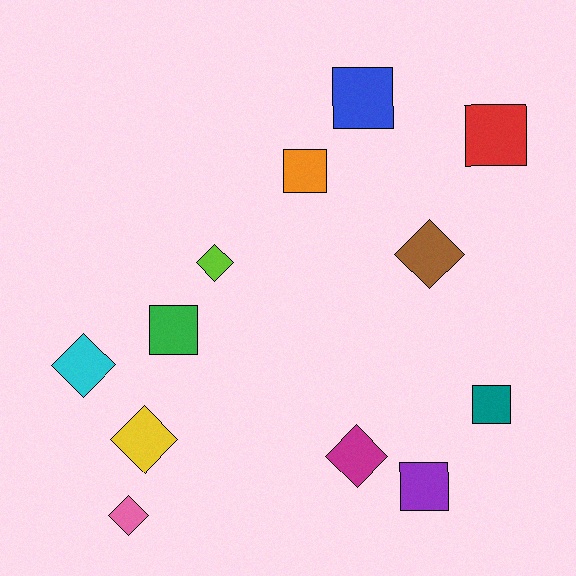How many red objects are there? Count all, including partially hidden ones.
There is 1 red object.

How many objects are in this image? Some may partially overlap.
There are 12 objects.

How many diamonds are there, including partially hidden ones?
There are 6 diamonds.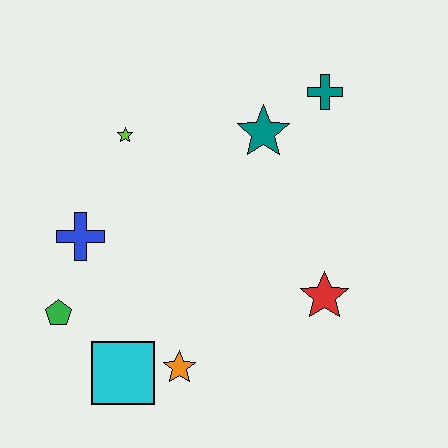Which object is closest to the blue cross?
The green pentagon is closest to the blue cross.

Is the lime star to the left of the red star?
Yes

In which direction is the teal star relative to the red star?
The teal star is above the red star.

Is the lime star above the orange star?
Yes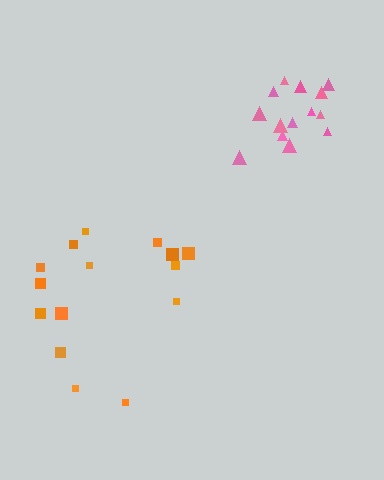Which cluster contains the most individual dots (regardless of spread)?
Orange (15).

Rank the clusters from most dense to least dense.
pink, orange.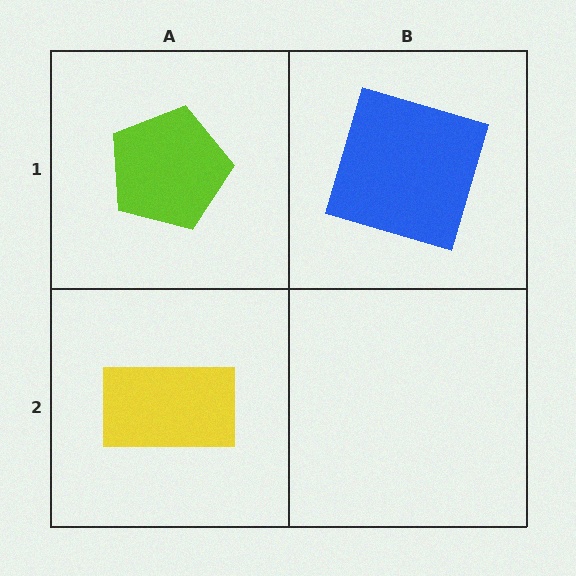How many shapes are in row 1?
2 shapes.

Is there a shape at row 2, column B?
No, that cell is empty.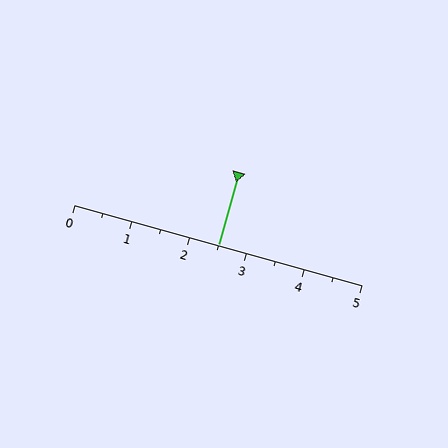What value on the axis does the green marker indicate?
The marker indicates approximately 2.5.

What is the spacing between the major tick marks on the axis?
The major ticks are spaced 1 apart.